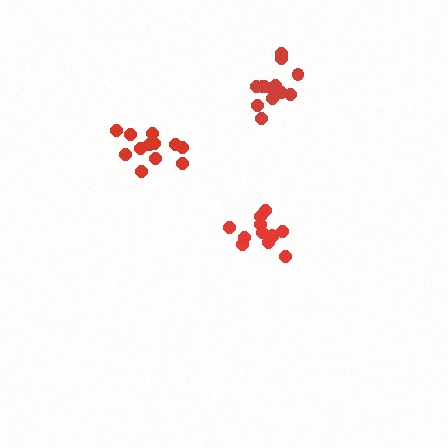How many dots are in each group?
Group 1: 12 dots, Group 2: 12 dots, Group 3: 13 dots (37 total).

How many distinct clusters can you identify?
There are 3 distinct clusters.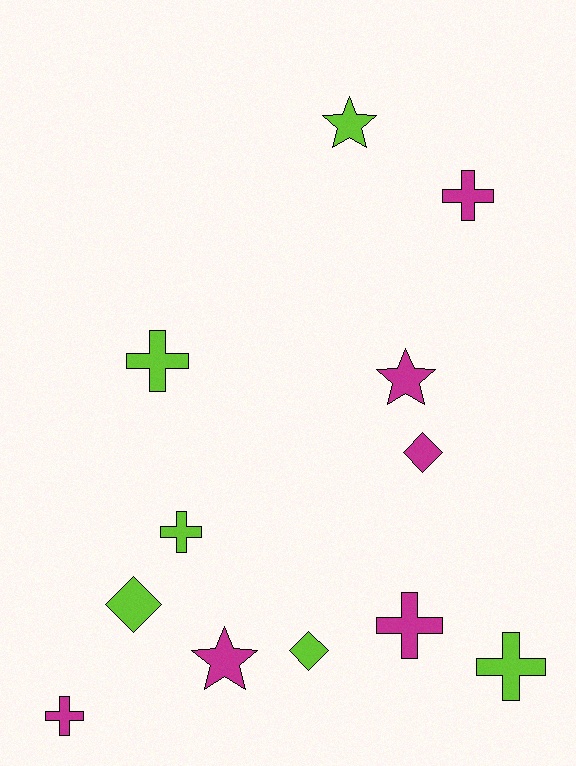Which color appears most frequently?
Magenta, with 6 objects.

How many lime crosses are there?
There are 3 lime crosses.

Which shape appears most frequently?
Cross, with 6 objects.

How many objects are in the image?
There are 12 objects.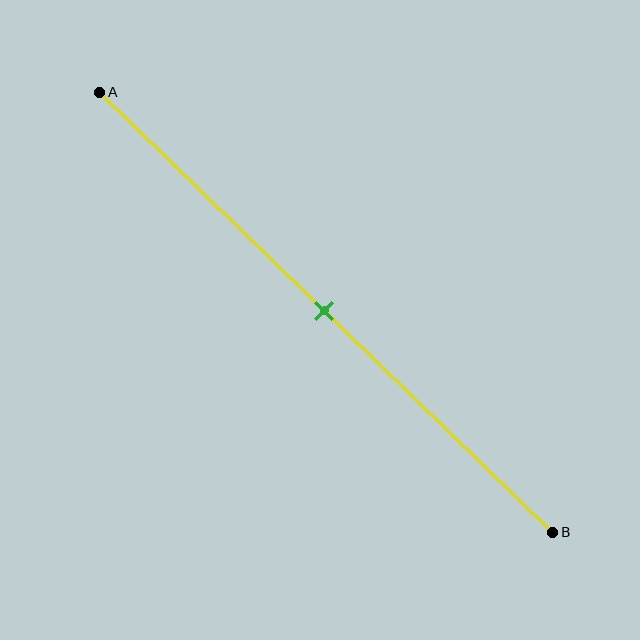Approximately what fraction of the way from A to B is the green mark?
The green mark is approximately 50% of the way from A to B.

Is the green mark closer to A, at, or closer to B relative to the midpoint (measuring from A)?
The green mark is approximately at the midpoint of segment AB.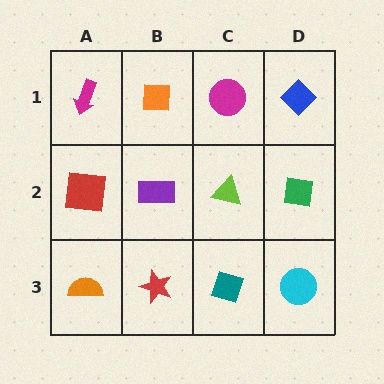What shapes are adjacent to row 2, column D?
A blue diamond (row 1, column D), a cyan circle (row 3, column D), a lime triangle (row 2, column C).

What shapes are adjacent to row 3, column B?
A purple rectangle (row 2, column B), an orange semicircle (row 3, column A), a teal diamond (row 3, column C).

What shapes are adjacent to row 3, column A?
A red square (row 2, column A), a red star (row 3, column B).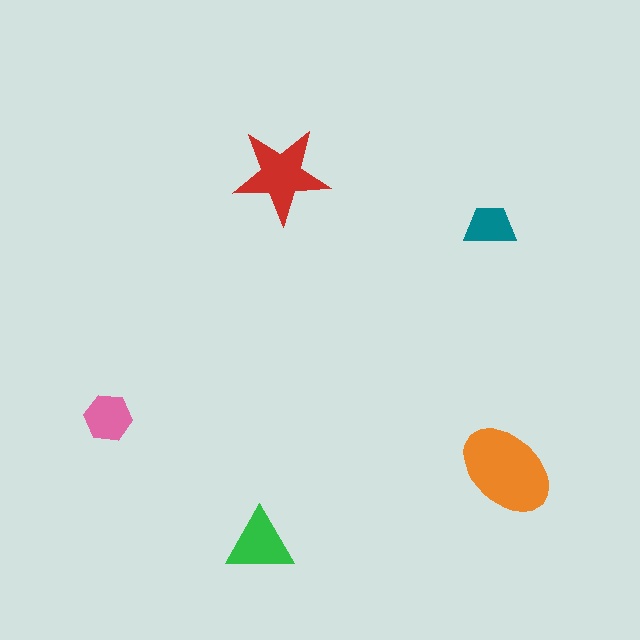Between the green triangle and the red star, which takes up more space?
The red star.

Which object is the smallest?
The teal trapezoid.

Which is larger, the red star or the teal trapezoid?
The red star.